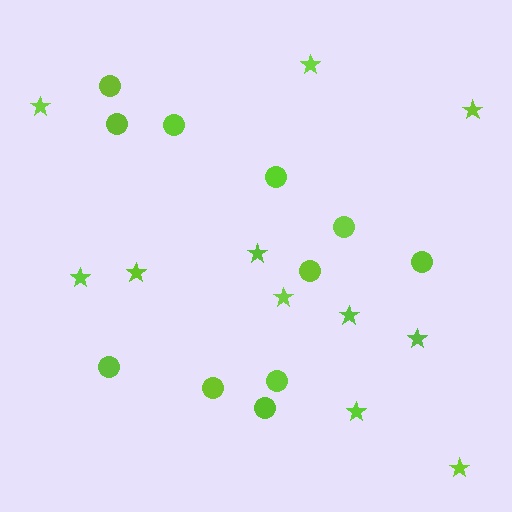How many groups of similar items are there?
There are 2 groups: one group of stars (11) and one group of circles (11).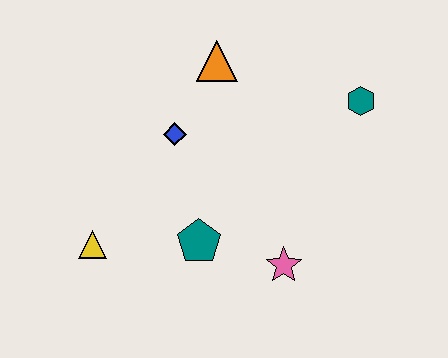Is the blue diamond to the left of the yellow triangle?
No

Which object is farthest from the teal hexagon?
The yellow triangle is farthest from the teal hexagon.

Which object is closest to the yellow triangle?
The teal pentagon is closest to the yellow triangle.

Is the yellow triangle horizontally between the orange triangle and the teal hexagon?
No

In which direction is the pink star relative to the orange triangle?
The pink star is below the orange triangle.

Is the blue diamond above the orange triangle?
No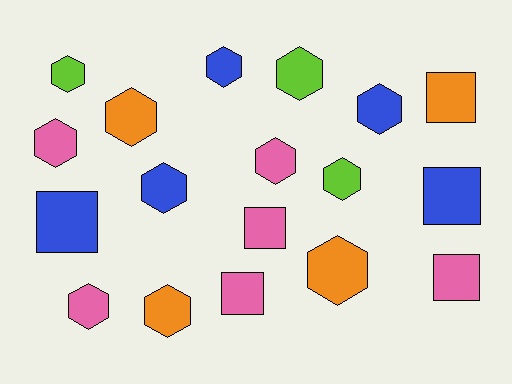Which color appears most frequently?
Pink, with 6 objects.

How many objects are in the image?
There are 18 objects.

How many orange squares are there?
There is 1 orange square.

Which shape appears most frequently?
Hexagon, with 12 objects.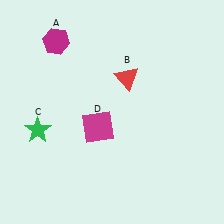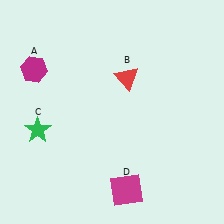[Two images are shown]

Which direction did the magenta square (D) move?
The magenta square (D) moved down.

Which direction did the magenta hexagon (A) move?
The magenta hexagon (A) moved down.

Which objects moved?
The objects that moved are: the magenta hexagon (A), the magenta square (D).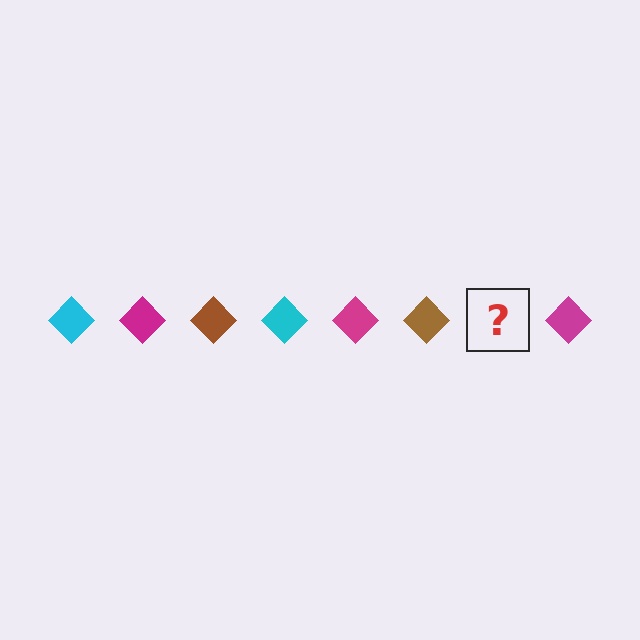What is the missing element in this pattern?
The missing element is a cyan diamond.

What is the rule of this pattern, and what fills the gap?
The rule is that the pattern cycles through cyan, magenta, brown diamonds. The gap should be filled with a cyan diamond.